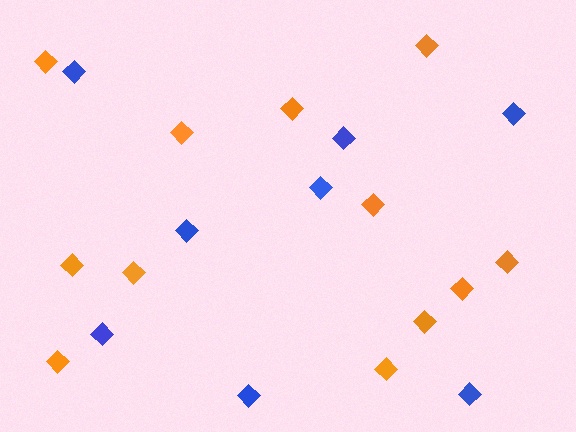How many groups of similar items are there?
There are 2 groups: one group of orange diamonds (12) and one group of blue diamonds (8).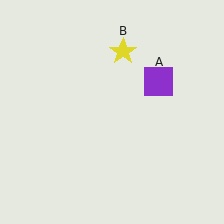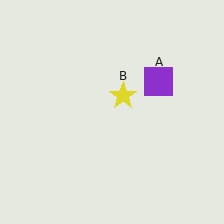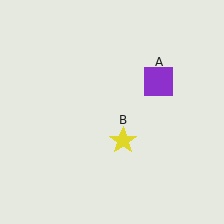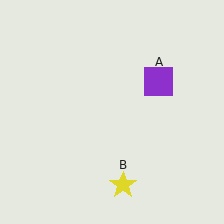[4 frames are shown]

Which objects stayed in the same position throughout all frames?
Purple square (object A) remained stationary.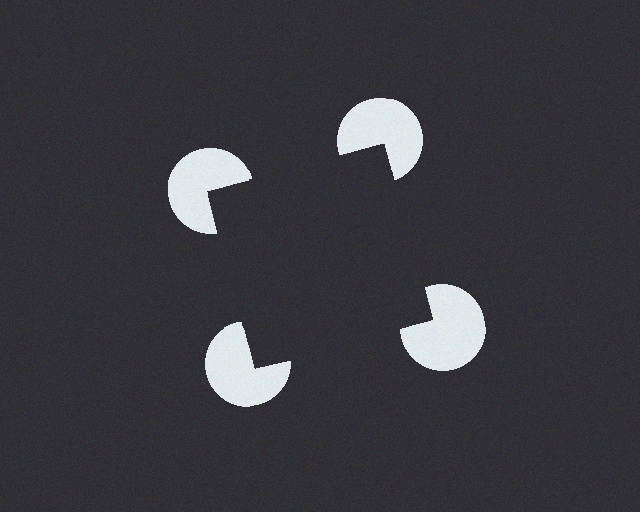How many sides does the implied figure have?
4 sides.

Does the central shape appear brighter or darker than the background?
It typically appears slightly darker than the background, even though no actual brightness change is drawn.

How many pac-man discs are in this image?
There are 4 — one at each vertex of the illusory square.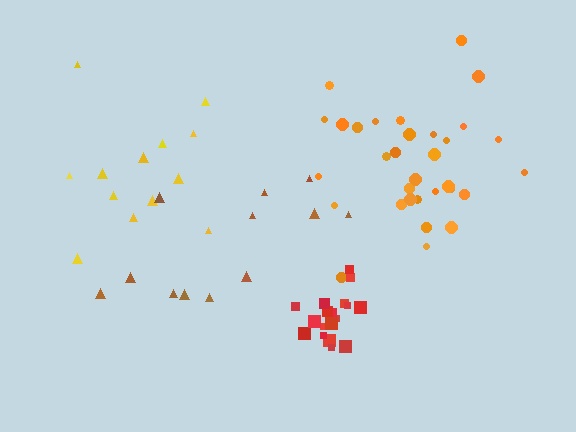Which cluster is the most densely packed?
Red.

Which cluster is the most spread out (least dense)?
Brown.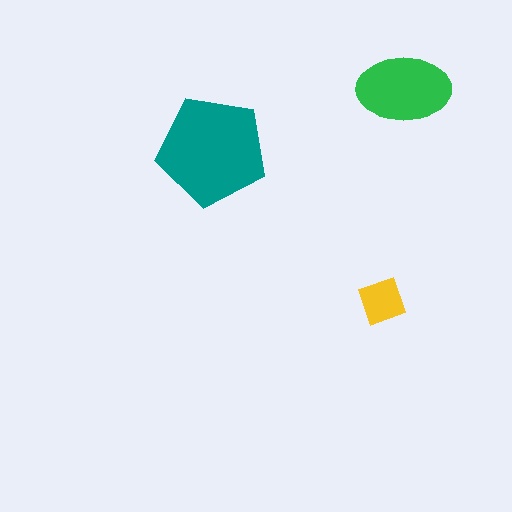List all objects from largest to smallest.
The teal pentagon, the green ellipse, the yellow diamond.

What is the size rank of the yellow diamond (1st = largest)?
3rd.